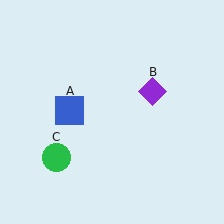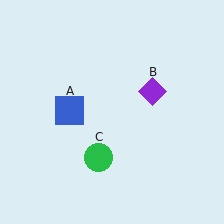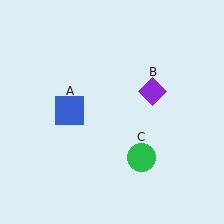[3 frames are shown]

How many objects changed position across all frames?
1 object changed position: green circle (object C).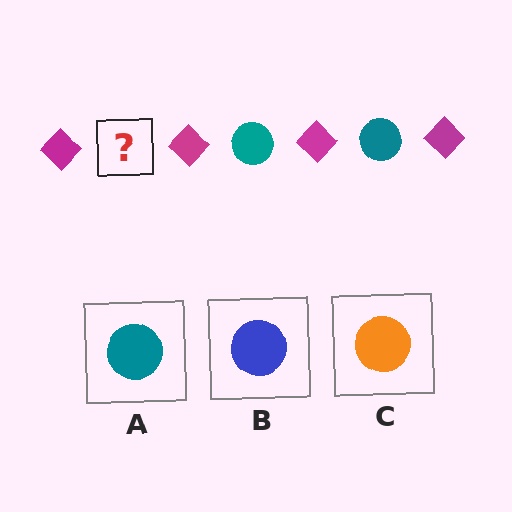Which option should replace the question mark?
Option A.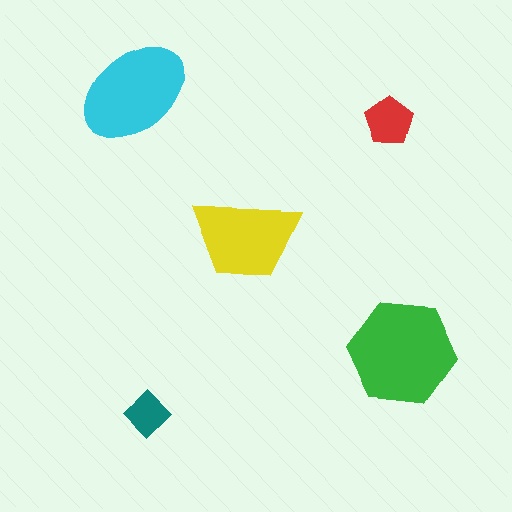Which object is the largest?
The green hexagon.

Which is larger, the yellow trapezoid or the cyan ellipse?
The cyan ellipse.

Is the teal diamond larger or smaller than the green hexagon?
Smaller.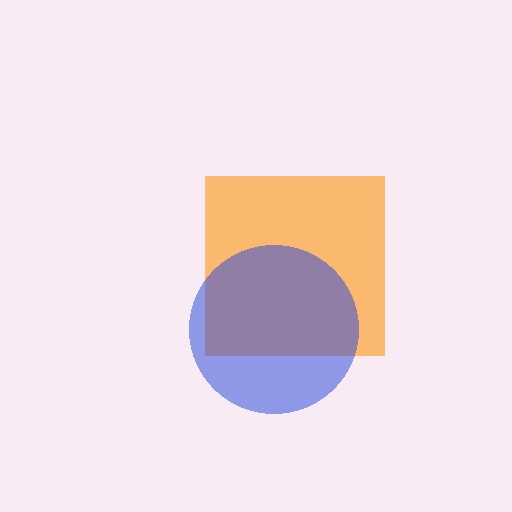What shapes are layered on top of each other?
The layered shapes are: an orange square, a blue circle.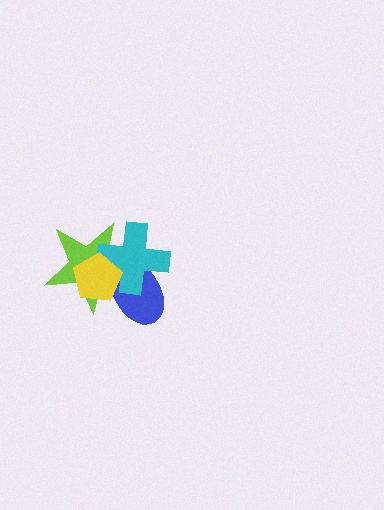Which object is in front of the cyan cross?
The yellow pentagon is in front of the cyan cross.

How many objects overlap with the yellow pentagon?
3 objects overlap with the yellow pentagon.